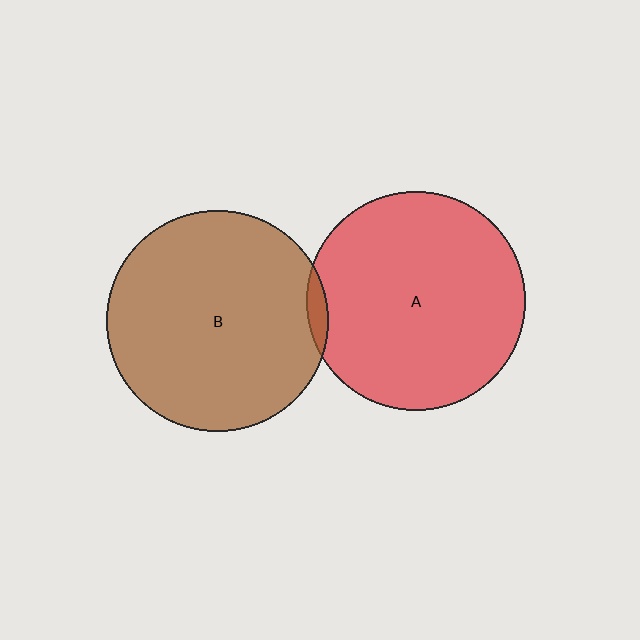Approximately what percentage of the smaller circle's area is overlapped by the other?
Approximately 5%.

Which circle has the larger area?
Circle B (brown).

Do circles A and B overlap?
Yes.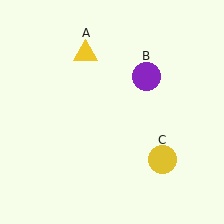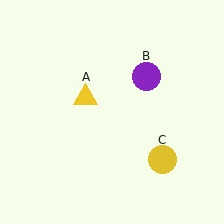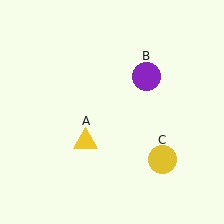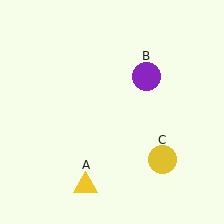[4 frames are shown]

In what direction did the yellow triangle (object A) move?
The yellow triangle (object A) moved down.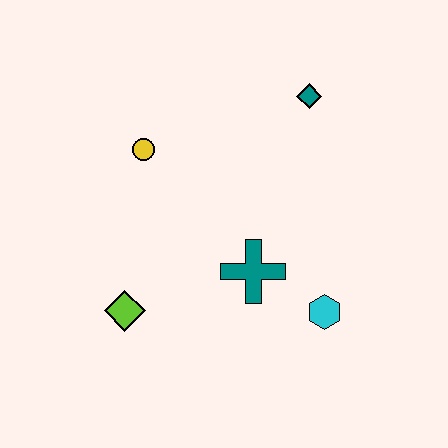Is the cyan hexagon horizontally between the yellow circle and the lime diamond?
No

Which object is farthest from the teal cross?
The teal diamond is farthest from the teal cross.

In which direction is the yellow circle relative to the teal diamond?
The yellow circle is to the left of the teal diamond.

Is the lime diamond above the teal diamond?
No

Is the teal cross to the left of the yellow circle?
No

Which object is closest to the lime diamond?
The teal cross is closest to the lime diamond.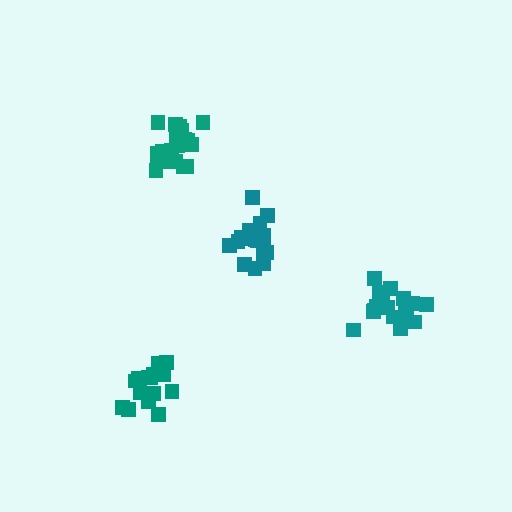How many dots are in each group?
Group 1: 17 dots, Group 2: 15 dots, Group 3: 20 dots, Group 4: 20 dots (72 total).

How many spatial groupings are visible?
There are 4 spatial groupings.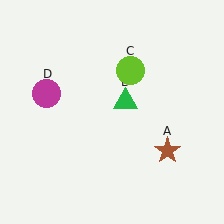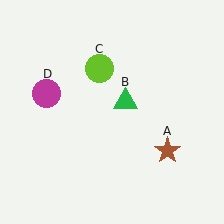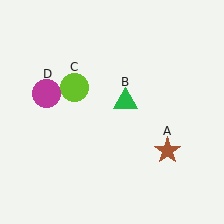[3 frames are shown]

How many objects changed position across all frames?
1 object changed position: lime circle (object C).